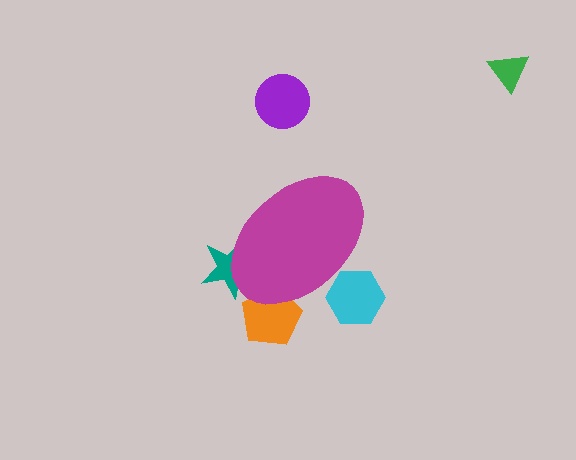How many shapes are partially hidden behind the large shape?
3 shapes are partially hidden.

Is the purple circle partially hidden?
No, the purple circle is fully visible.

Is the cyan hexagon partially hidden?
Yes, the cyan hexagon is partially hidden behind the magenta ellipse.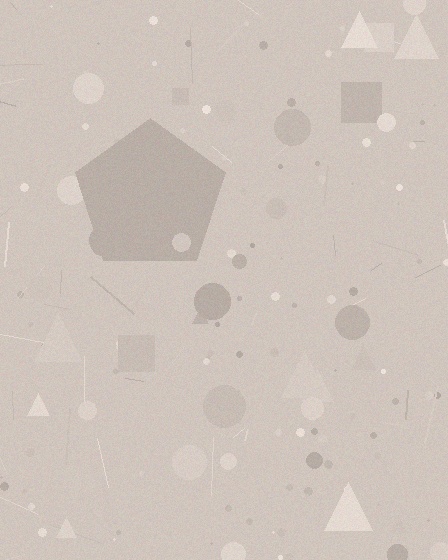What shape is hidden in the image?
A pentagon is hidden in the image.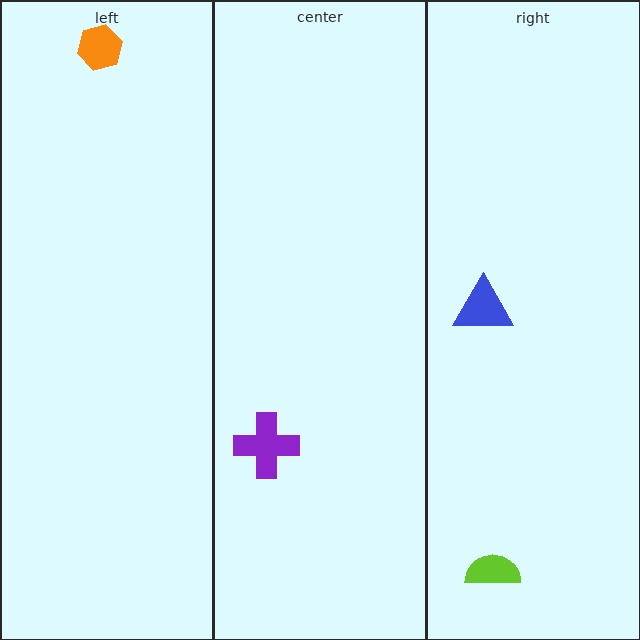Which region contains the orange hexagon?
The left region.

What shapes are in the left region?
The orange hexagon.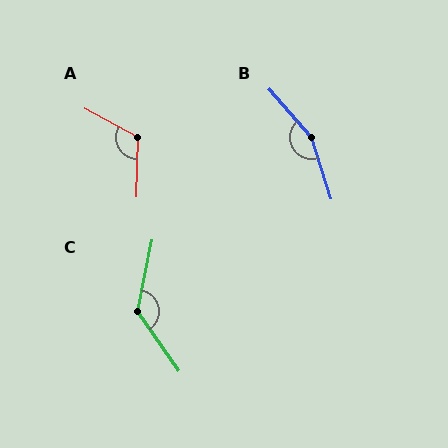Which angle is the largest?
B, at approximately 157 degrees.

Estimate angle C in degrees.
Approximately 134 degrees.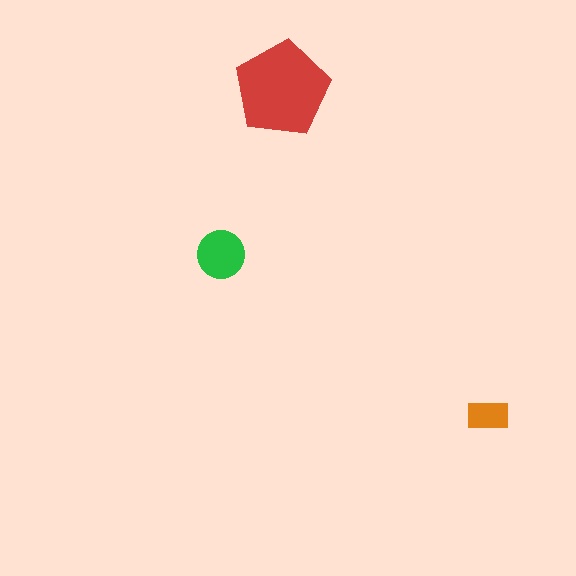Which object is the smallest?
The orange rectangle.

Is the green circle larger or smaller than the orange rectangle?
Larger.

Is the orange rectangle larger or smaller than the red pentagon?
Smaller.